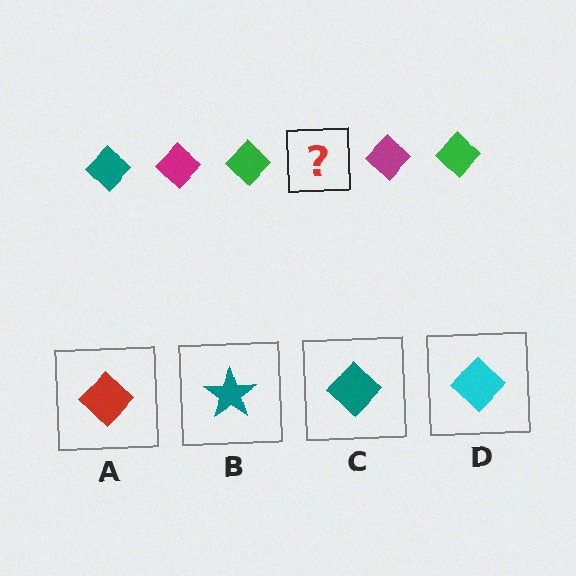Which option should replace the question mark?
Option C.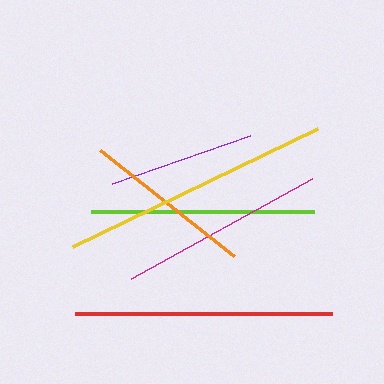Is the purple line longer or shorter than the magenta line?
The magenta line is longer than the purple line.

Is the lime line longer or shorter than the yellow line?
The yellow line is longer than the lime line.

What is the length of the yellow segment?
The yellow segment is approximately 272 pixels long.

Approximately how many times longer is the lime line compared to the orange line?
The lime line is approximately 1.3 times the length of the orange line.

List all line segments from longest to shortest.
From longest to shortest: yellow, red, lime, magenta, orange, purple.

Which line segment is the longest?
The yellow line is the longest at approximately 272 pixels.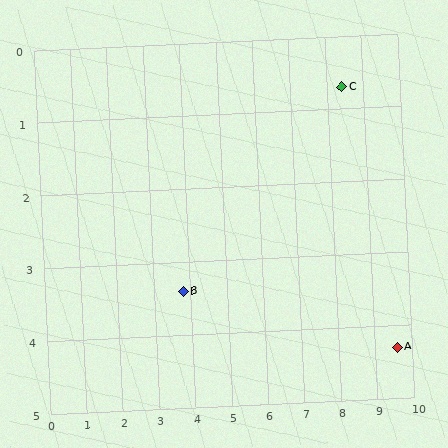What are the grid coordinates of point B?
Point B is at approximately (3.8, 3.4).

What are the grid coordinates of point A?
Point A is at approximately (9.6, 4.3).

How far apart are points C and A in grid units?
Points C and A are about 3.8 grid units apart.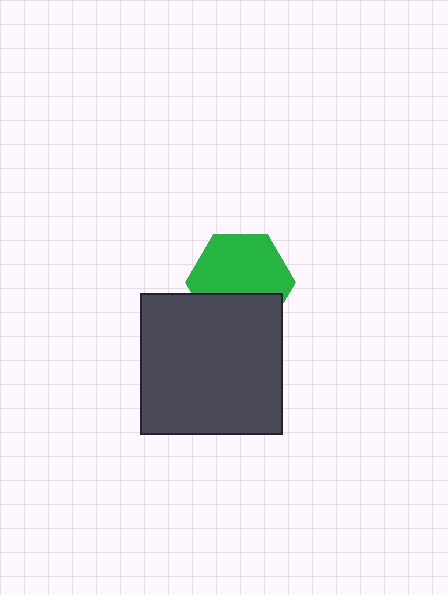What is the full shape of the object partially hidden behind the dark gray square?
The partially hidden object is a green hexagon.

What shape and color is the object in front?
The object in front is a dark gray square.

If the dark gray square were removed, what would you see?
You would see the complete green hexagon.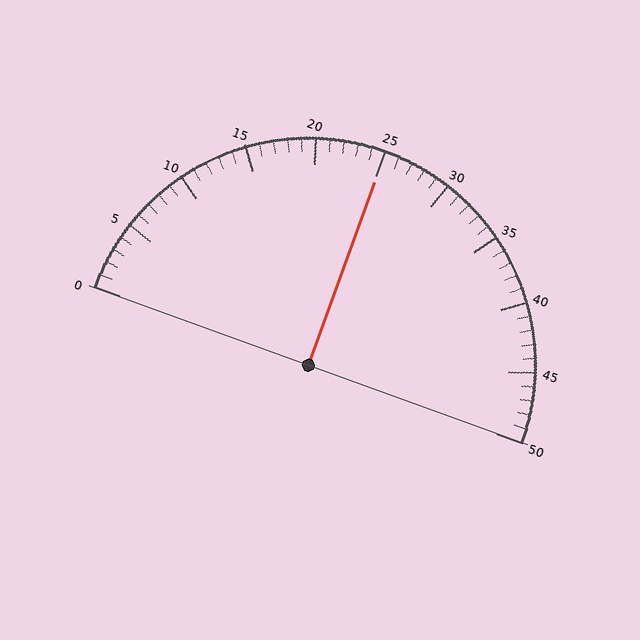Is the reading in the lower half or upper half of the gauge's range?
The reading is in the upper half of the range (0 to 50).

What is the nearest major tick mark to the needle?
The nearest major tick mark is 25.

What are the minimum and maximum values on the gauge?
The gauge ranges from 0 to 50.